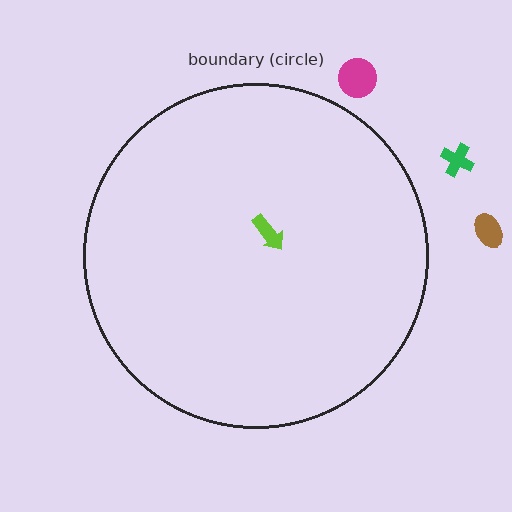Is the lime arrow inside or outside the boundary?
Inside.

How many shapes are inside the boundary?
1 inside, 3 outside.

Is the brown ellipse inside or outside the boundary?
Outside.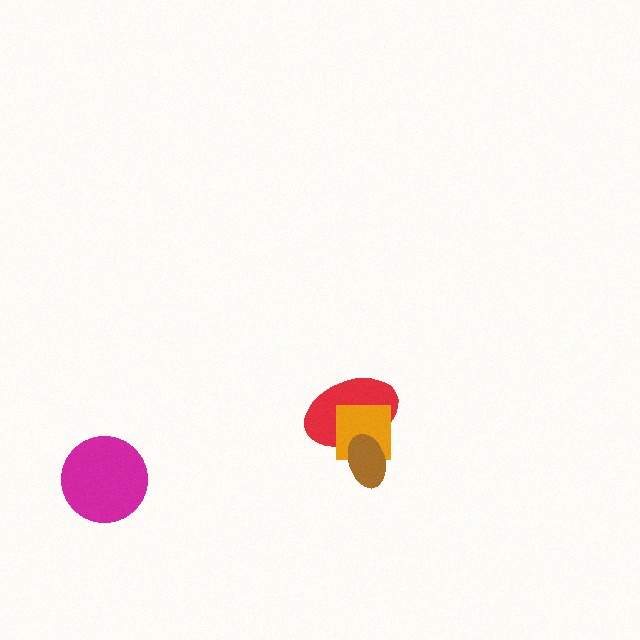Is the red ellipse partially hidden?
Yes, it is partially covered by another shape.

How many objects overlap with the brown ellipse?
2 objects overlap with the brown ellipse.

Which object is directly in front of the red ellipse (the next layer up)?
The orange square is directly in front of the red ellipse.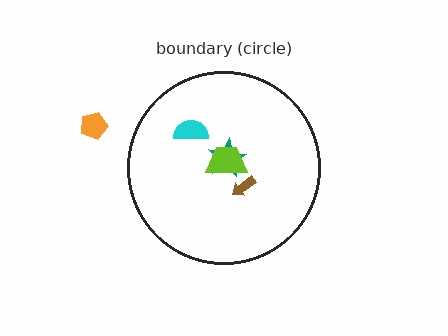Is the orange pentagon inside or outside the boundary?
Outside.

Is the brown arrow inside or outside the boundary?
Inside.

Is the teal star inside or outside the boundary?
Inside.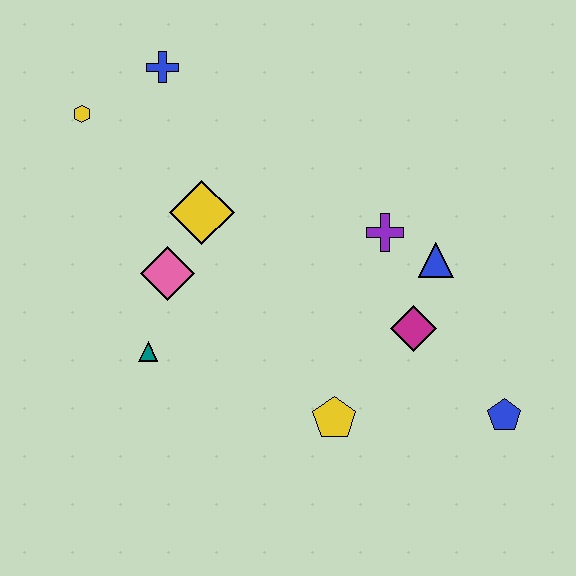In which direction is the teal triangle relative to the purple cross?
The teal triangle is to the left of the purple cross.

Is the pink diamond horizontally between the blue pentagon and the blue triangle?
No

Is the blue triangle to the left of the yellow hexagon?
No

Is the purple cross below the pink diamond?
No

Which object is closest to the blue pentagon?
The magenta diamond is closest to the blue pentagon.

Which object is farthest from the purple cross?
The yellow hexagon is farthest from the purple cross.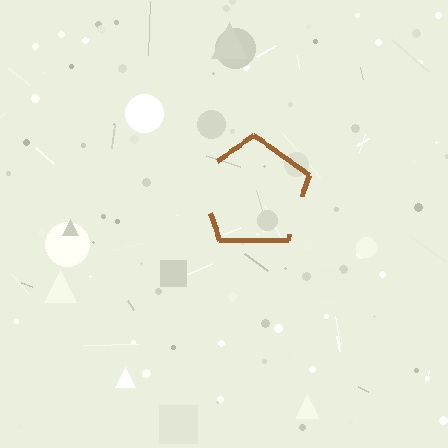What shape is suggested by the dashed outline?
The dashed outline suggests a pentagon.